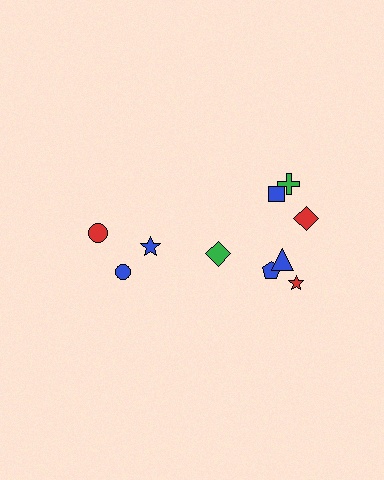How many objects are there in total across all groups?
There are 10 objects.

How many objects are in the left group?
There are 3 objects.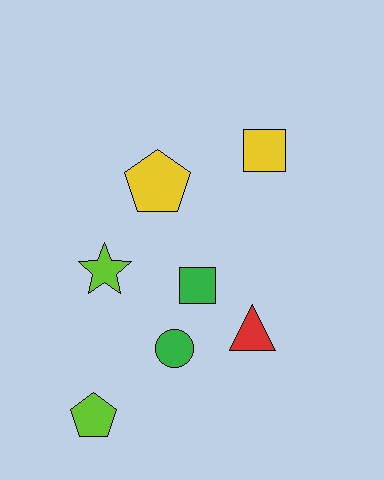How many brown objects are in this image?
There are no brown objects.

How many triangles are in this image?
There is 1 triangle.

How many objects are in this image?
There are 7 objects.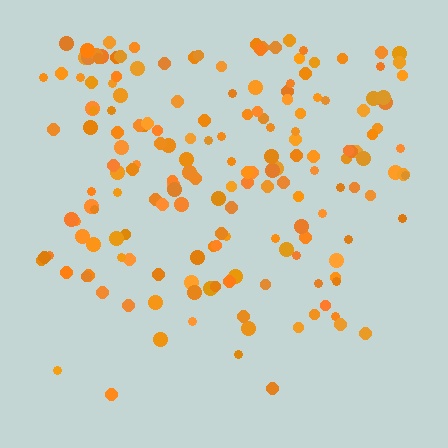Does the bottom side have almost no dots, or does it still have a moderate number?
Still a moderate number, just noticeably fewer than the top.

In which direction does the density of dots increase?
From bottom to top, with the top side densest.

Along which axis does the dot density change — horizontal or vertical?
Vertical.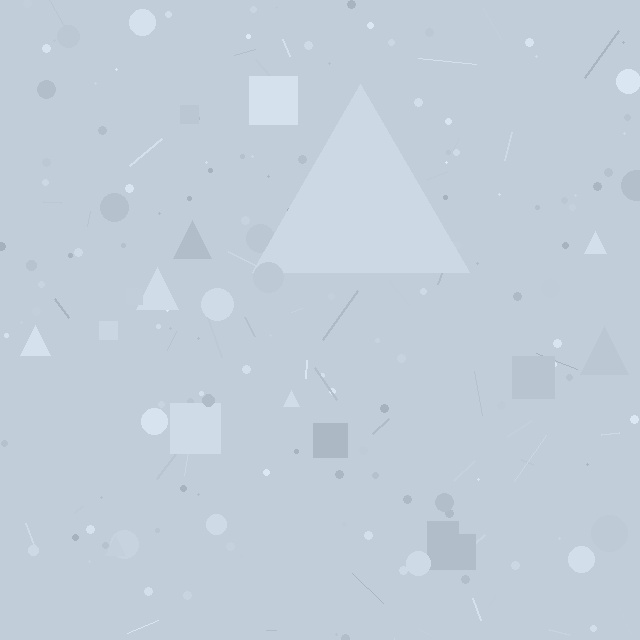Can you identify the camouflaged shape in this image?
The camouflaged shape is a triangle.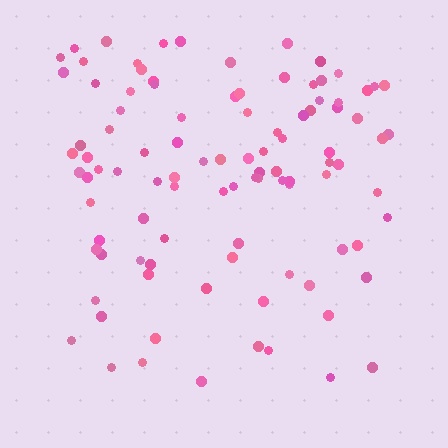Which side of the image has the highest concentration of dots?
The top.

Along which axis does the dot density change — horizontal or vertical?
Vertical.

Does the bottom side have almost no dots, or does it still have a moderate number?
Still a moderate number, just noticeably fewer than the top.